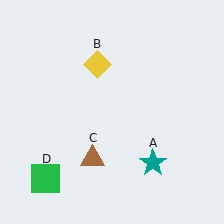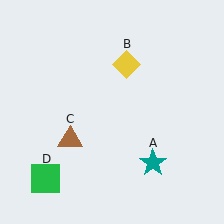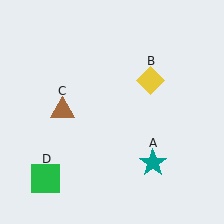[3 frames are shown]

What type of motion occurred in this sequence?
The yellow diamond (object B), brown triangle (object C) rotated clockwise around the center of the scene.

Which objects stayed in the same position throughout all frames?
Teal star (object A) and green square (object D) remained stationary.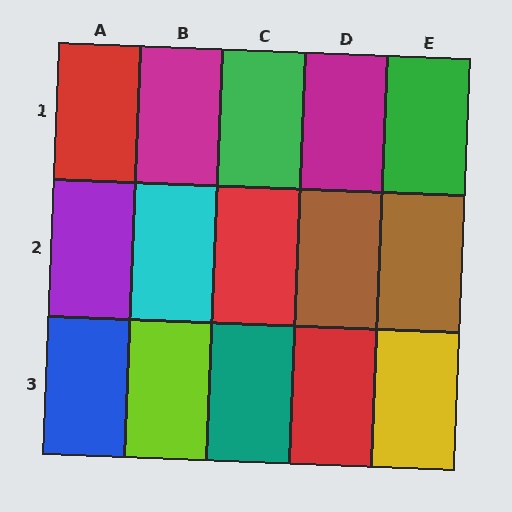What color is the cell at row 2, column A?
Purple.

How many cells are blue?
1 cell is blue.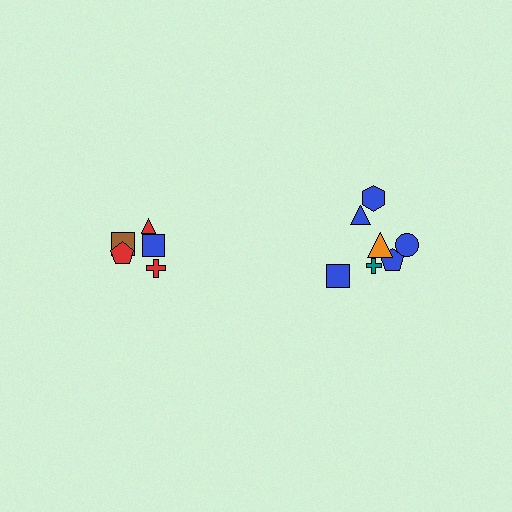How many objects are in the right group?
There are 7 objects.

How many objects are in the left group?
There are 5 objects.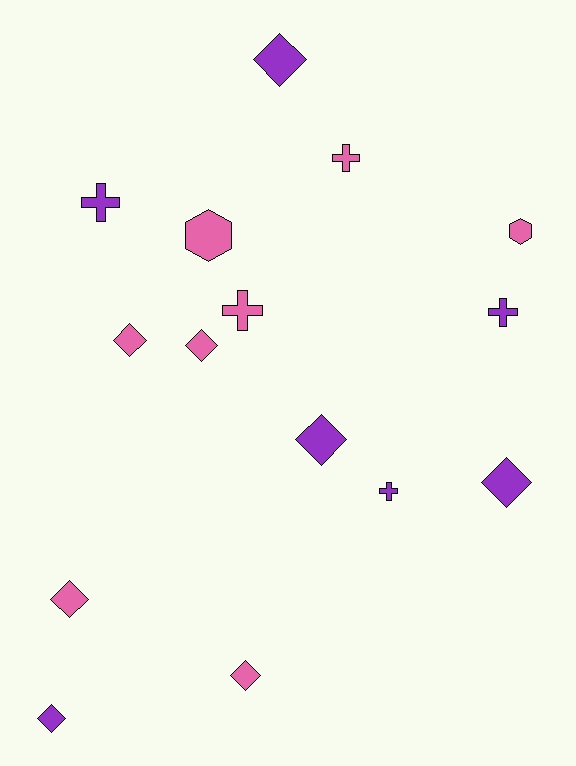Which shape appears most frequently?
Diamond, with 8 objects.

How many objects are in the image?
There are 15 objects.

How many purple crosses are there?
There are 3 purple crosses.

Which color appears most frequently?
Pink, with 8 objects.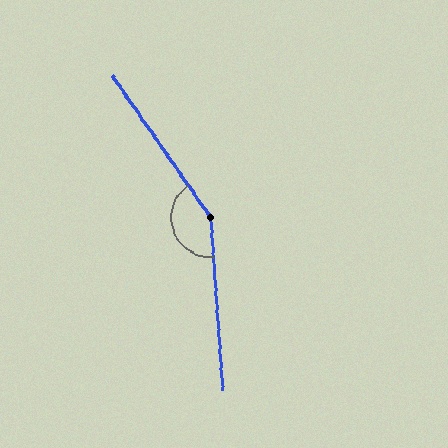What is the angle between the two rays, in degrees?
Approximately 149 degrees.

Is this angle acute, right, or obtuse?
It is obtuse.